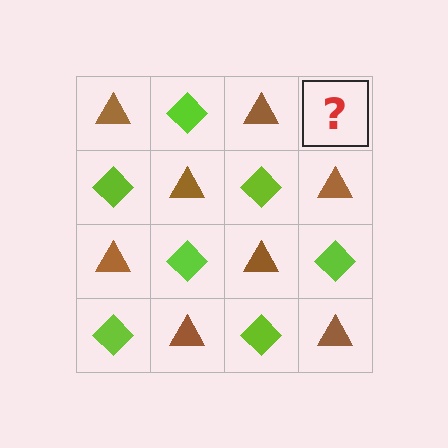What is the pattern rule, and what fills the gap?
The rule is that it alternates brown triangle and lime diamond in a checkerboard pattern. The gap should be filled with a lime diamond.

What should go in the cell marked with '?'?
The missing cell should contain a lime diamond.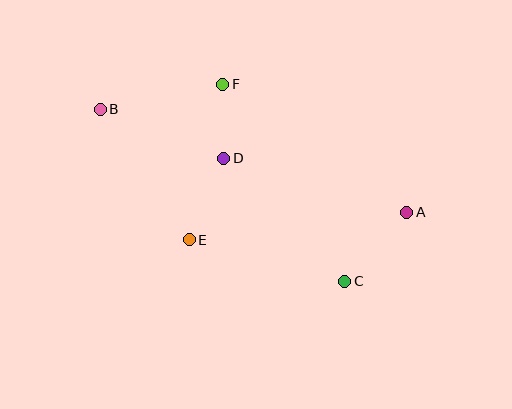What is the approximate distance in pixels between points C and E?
The distance between C and E is approximately 161 pixels.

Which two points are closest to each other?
Points D and F are closest to each other.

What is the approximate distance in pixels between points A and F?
The distance between A and F is approximately 224 pixels.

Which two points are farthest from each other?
Points A and B are farthest from each other.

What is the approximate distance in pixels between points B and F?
The distance between B and F is approximately 125 pixels.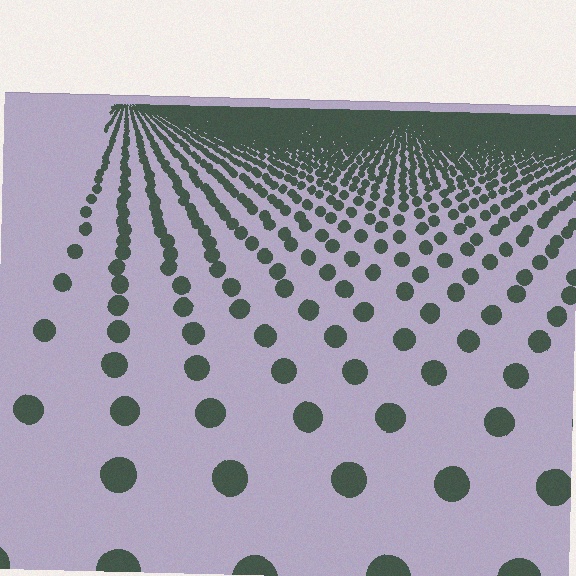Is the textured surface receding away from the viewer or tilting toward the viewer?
The surface is receding away from the viewer. Texture elements get smaller and denser toward the top.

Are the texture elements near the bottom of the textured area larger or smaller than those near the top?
Larger. Near the bottom, elements are closer to the viewer and appear at a bigger on-screen size.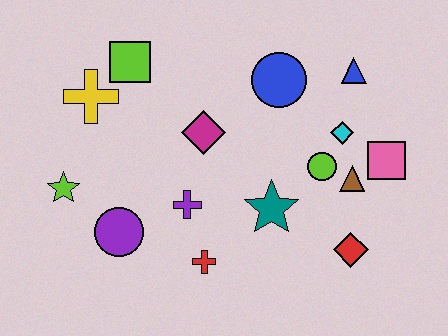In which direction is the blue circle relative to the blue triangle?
The blue circle is to the left of the blue triangle.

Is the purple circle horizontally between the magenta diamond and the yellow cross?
Yes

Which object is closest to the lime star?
The purple circle is closest to the lime star.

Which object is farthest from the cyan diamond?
The lime star is farthest from the cyan diamond.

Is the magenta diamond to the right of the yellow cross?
Yes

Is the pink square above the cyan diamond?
No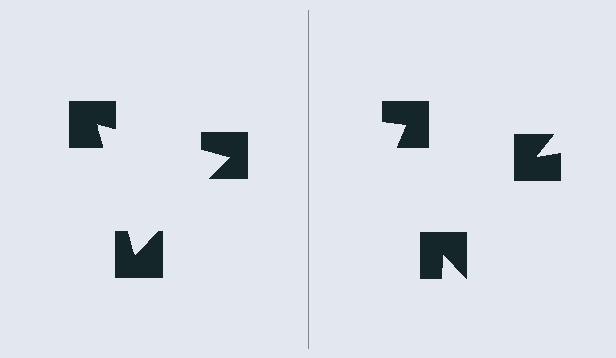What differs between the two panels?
The notched squares are positioned identically on both sides; only the wedge orientations differ. On the left they align to a triangle; on the right they are misaligned.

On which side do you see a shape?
An illusory triangle appears on the left side. On the right side the wedge cuts are rotated, so no coherent shape forms.